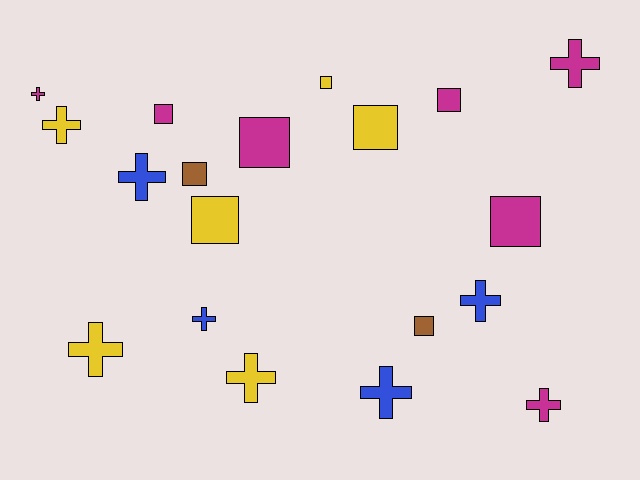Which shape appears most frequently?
Cross, with 10 objects.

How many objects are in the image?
There are 19 objects.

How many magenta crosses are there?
There are 3 magenta crosses.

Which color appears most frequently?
Magenta, with 7 objects.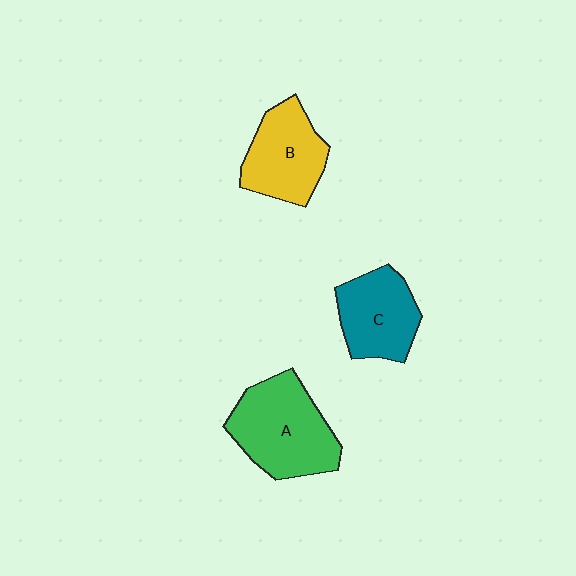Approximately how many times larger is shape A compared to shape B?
Approximately 1.3 times.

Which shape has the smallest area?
Shape C (teal).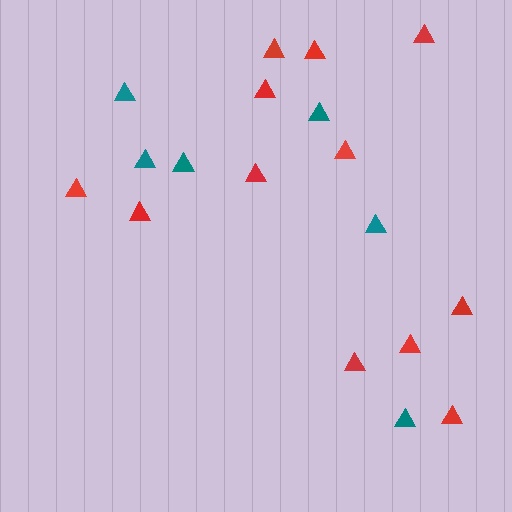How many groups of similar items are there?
There are 2 groups: one group of red triangles (12) and one group of teal triangles (6).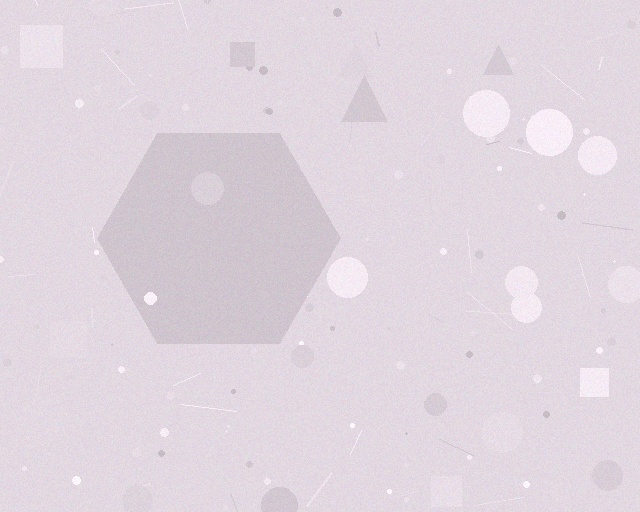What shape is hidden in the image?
A hexagon is hidden in the image.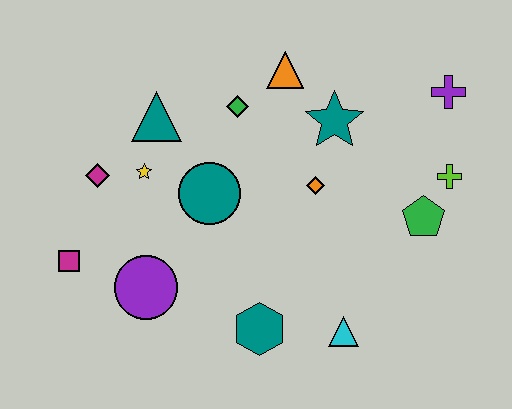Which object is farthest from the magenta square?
The purple cross is farthest from the magenta square.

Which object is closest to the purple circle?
The magenta square is closest to the purple circle.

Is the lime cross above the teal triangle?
No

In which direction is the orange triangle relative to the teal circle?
The orange triangle is above the teal circle.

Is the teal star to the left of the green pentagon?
Yes